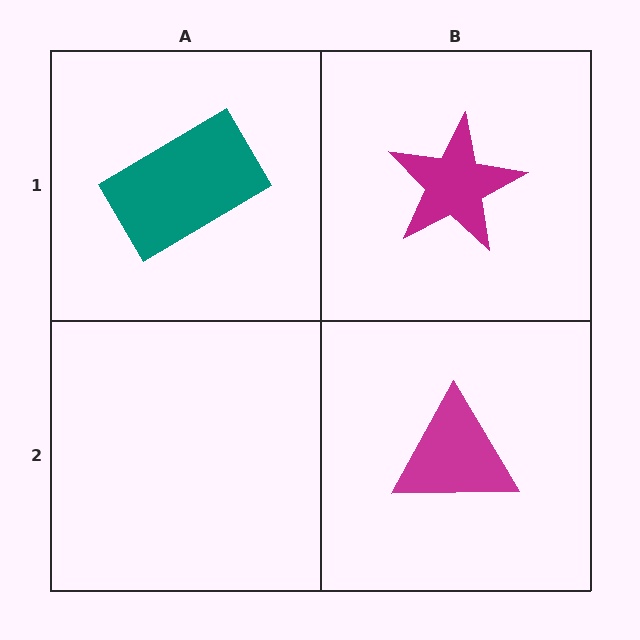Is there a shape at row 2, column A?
No, that cell is empty.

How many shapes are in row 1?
2 shapes.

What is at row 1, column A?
A teal rectangle.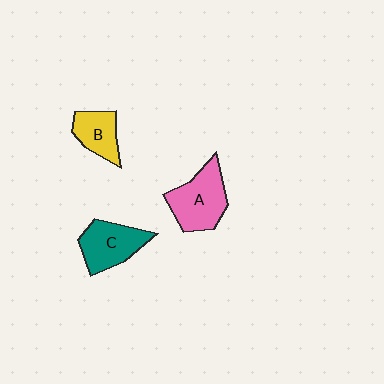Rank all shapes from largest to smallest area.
From largest to smallest: A (pink), C (teal), B (yellow).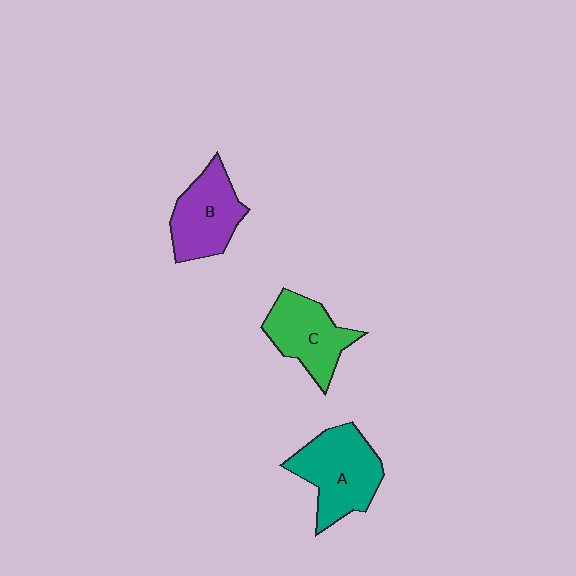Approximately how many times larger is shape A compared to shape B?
Approximately 1.2 times.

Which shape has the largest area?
Shape A (teal).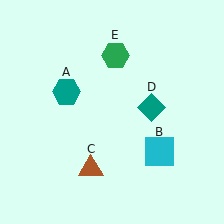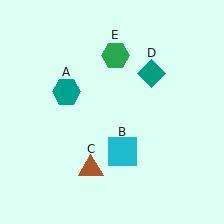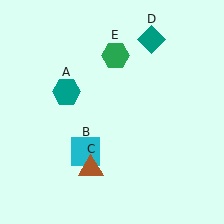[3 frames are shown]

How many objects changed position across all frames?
2 objects changed position: cyan square (object B), teal diamond (object D).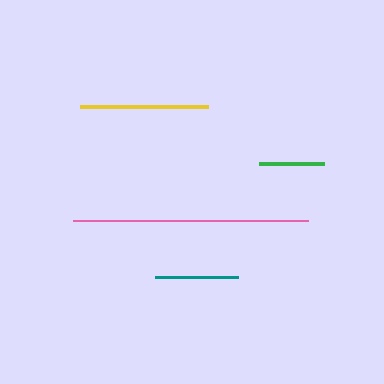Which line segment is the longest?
The pink line is the longest at approximately 235 pixels.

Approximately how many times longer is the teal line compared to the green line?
The teal line is approximately 1.3 times the length of the green line.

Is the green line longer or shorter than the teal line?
The teal line is longer than the green line.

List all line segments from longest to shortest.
From longest to shortest: pink, yellow, teal, green.